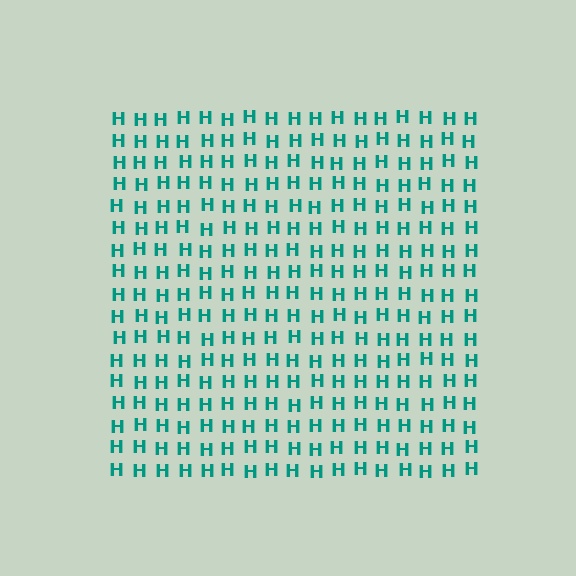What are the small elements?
The small elements are letter H's.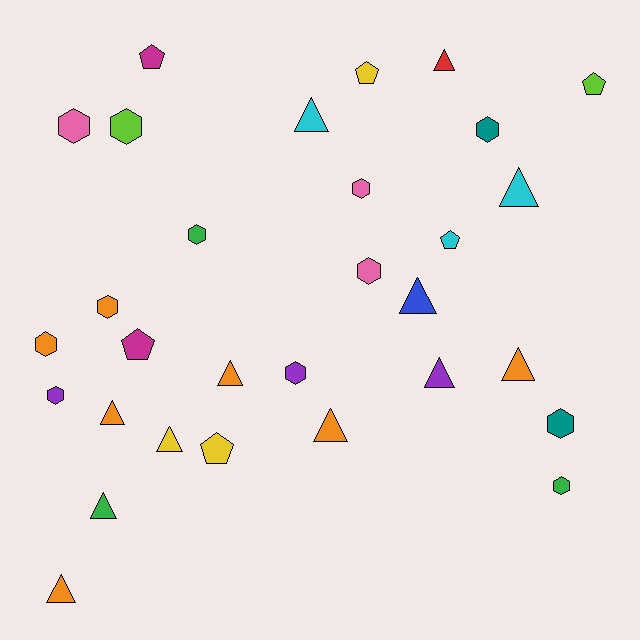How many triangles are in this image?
There are 12 triangles.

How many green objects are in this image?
There are 3 green objects.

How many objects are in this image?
There are 30 objects.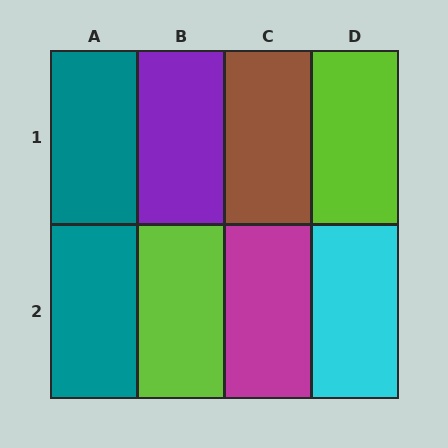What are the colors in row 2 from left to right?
Teal, lime, magenta, cyan.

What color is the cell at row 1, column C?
Brown.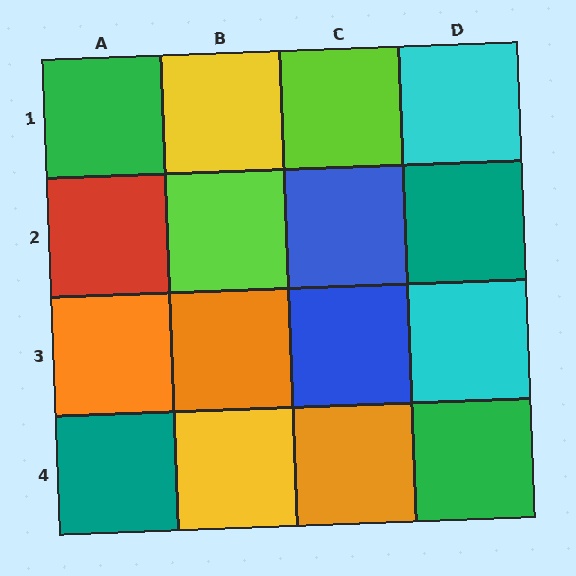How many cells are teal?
2 cells are teal.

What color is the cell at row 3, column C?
Blue.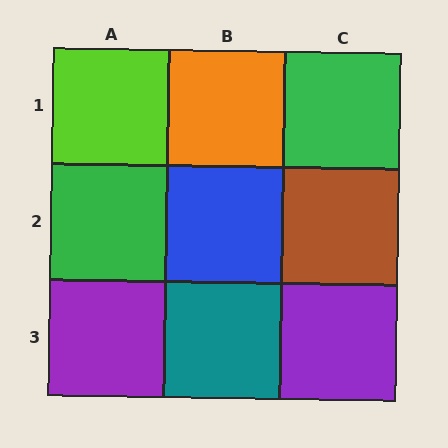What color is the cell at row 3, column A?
Purple.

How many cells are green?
2 cells are green.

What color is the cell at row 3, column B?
Teal.